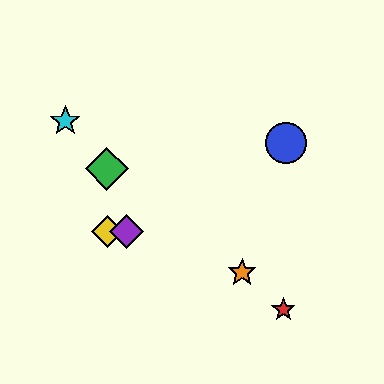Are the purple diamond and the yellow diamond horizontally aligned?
Yes, both are at y≈231.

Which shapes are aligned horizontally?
The yellow diamond, the purple diamond are aligned horizontally.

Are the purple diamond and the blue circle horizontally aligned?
No, the purple diamond is at y≈231 and the blue circle is at y≈143.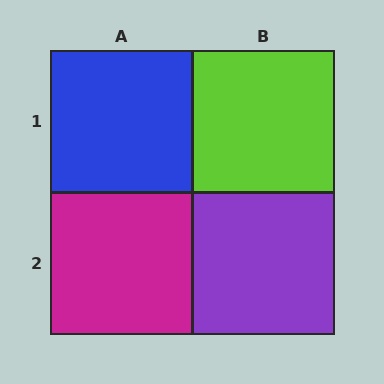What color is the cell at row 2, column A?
Magenta.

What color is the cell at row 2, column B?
Purple.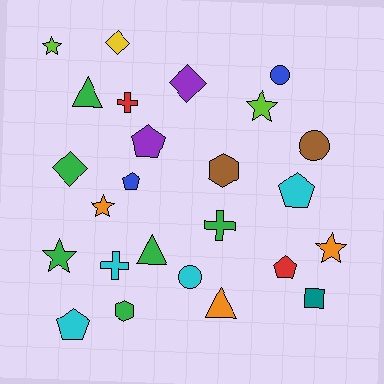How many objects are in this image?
There are 25 objects.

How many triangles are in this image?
There are 3 triangles.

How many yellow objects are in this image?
There is 1 yellow object.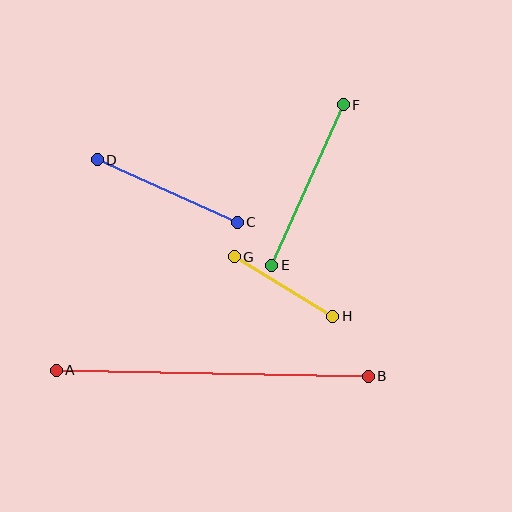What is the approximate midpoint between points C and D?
The midpoint is at approximately (167, 191) pixels.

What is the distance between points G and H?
The distance is approximately 115 pixels.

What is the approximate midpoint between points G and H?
The midpoint is at approximately (283, 287) pixels.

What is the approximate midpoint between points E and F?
The midpoint is at approximately (308, 185) pixels.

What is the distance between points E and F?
The distance is approximately 176 pixels.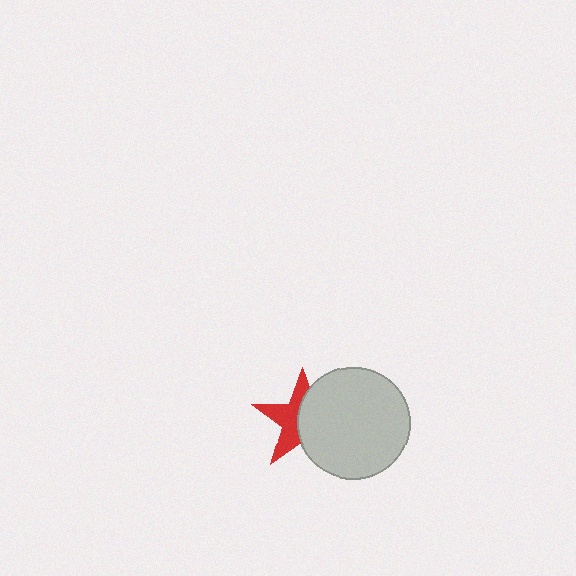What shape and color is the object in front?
The object in front is a light gray circle.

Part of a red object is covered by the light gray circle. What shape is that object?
It is a star.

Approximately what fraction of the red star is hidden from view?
Roughly 52% of the red star is hidden behind the light gray circle.